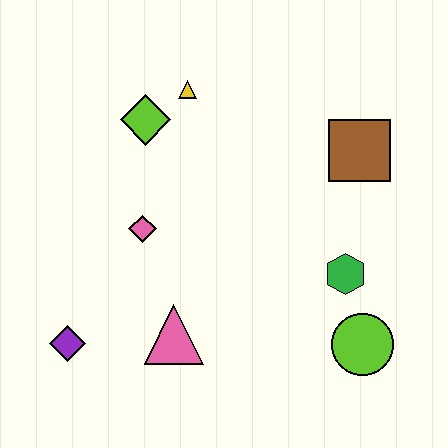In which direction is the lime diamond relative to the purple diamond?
The lime diamond is above the purple diamond.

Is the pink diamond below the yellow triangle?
Yes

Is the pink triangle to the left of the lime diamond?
No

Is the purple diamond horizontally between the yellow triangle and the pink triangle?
No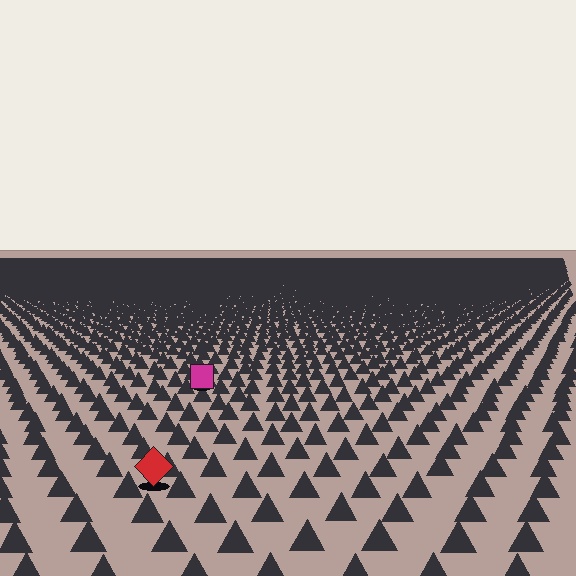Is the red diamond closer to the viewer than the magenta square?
Yes. The red diamond is closer — you can tell from the texture gradient: the ground texture is coarser near it.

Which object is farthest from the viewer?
The magenta square is farthest from the viewer. It appears smaller and the ground texture around it is denser.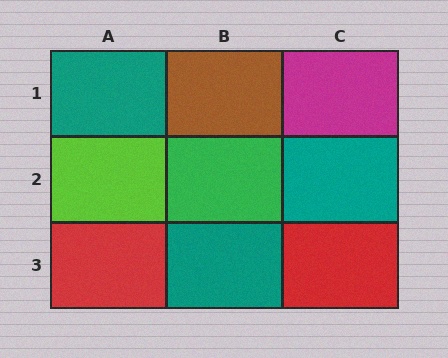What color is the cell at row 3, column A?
Red.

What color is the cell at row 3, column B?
Teal.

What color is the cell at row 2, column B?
Green.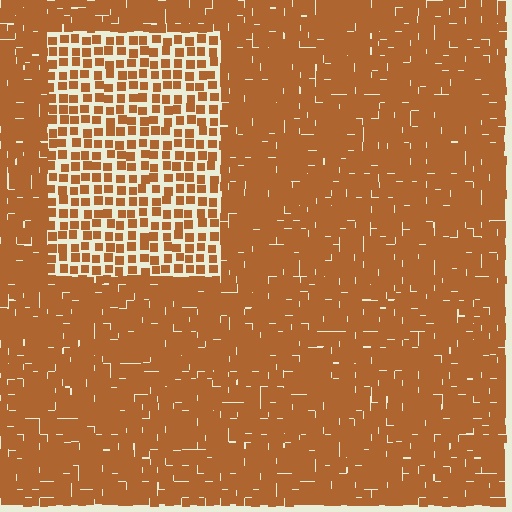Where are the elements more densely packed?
The elements are more densely packed outside the rectangle boundary.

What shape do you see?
I see a rectangle.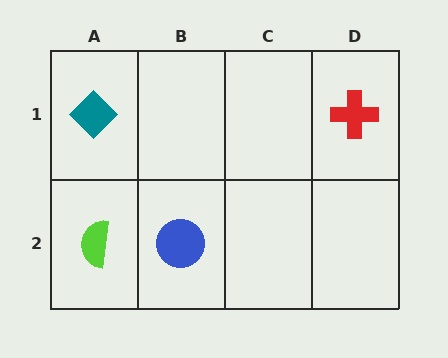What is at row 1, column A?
A teal diamond.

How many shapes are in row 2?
2 shapes.